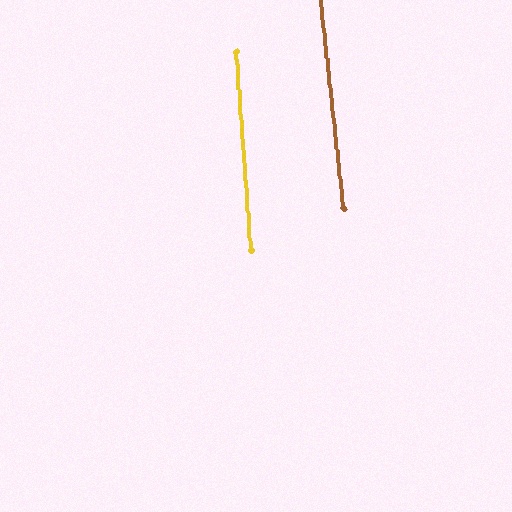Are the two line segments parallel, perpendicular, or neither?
Parallel — their directions differ by only 1.9°.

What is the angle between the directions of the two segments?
Approximately 2 degrees.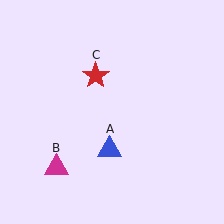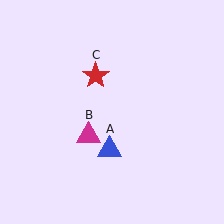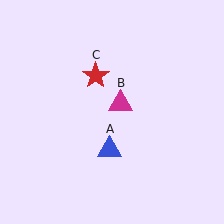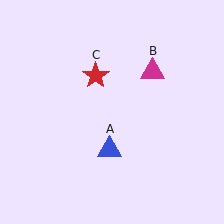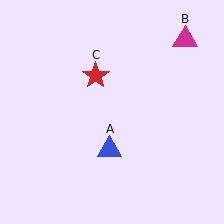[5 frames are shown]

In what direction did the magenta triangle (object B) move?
The magenta triangle (object B) moved up and to the right.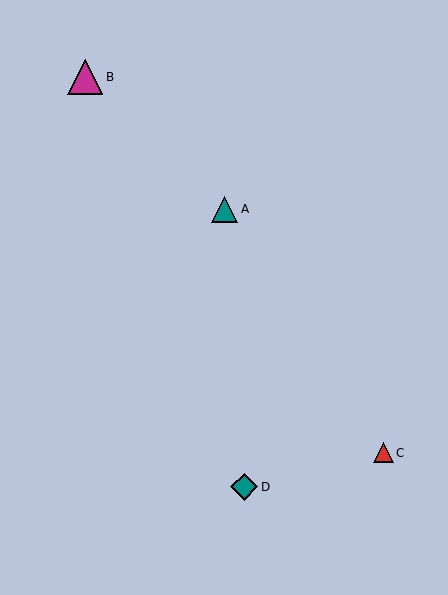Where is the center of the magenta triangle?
The center of the magenta triangle is at (85, 77).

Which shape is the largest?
The magenta triangle (labeled B) is the largest.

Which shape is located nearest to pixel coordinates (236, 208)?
The teal triangle (labeled A) at (225, 209) is nearest to that location.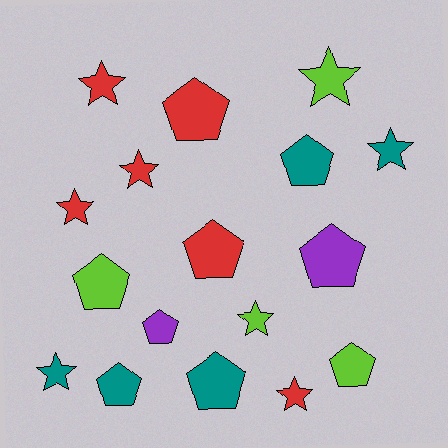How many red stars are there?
There are 4 red stars.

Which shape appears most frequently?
Pentagon, with 9 objects.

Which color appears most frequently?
Red, with 6 objects.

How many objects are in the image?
There are 17 objects.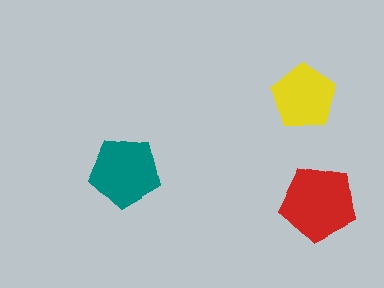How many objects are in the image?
There are 3 objects in the image.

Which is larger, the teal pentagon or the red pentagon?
The red one.